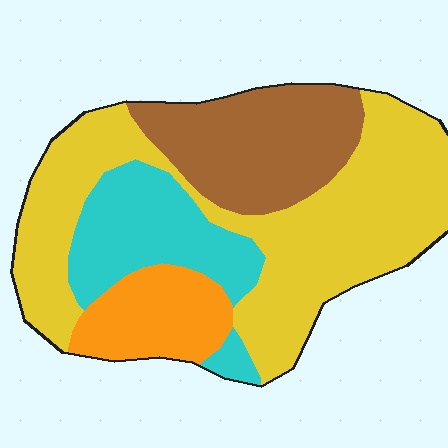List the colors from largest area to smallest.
From largest to smallest: yellow, brown, cyan, orange.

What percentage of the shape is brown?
Brown takes up between a sixth and a third of the shape.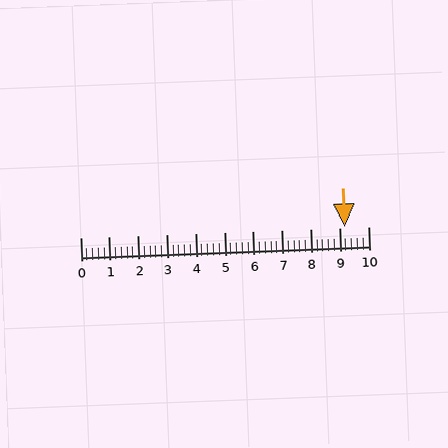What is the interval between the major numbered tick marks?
The major tick marks are spaced 1 units apart.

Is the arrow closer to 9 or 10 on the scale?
The arrow is closer to 9.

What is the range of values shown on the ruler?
The ruler shows values from 0 to 10.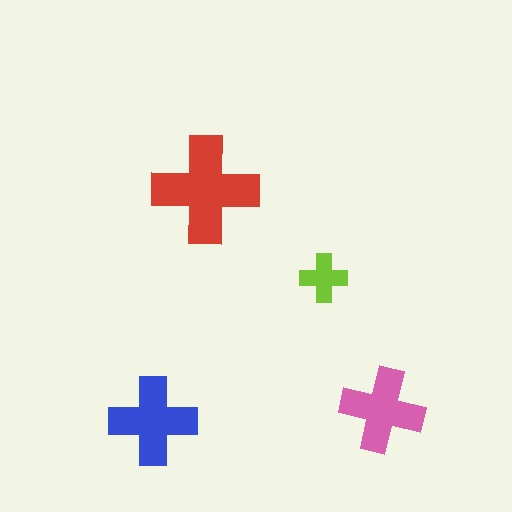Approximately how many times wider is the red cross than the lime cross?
About 2 times wider.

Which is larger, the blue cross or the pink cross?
The blue one.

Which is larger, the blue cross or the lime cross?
The blue one.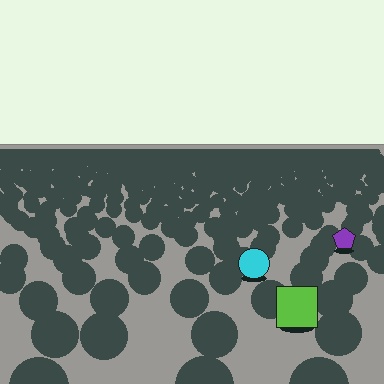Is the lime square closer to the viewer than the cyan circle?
Yes. The lime square is closer — you can tell from the texture gradient: the ground texture is coarser near it.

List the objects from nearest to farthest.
From nearest to farthest: the lime square, the cyan circle, the purple pentagon.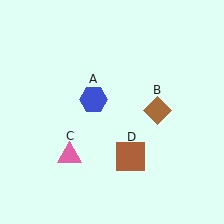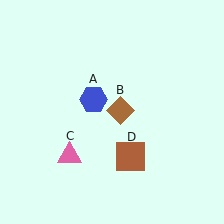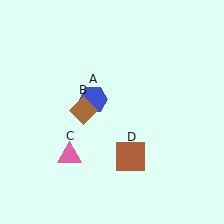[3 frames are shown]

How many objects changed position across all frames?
1 object changed position: brown diamond (object B).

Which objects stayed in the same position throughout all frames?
Blue hexagon (object A) and pink triangle (object C) and brown square (object D) remained stationary.